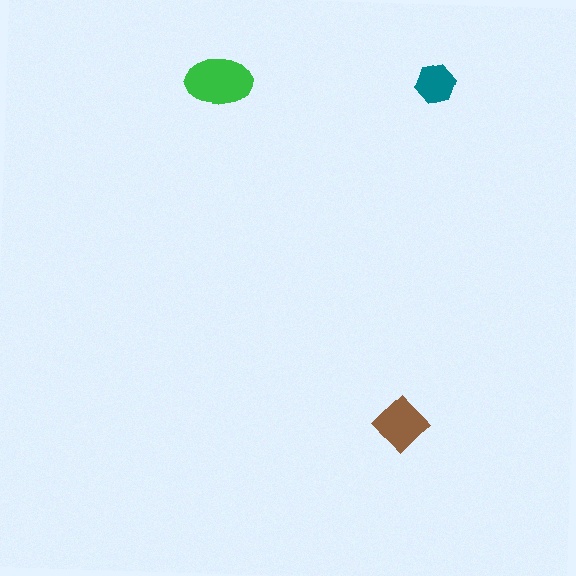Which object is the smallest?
The teal hexagon.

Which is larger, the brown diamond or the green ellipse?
The green ellipse.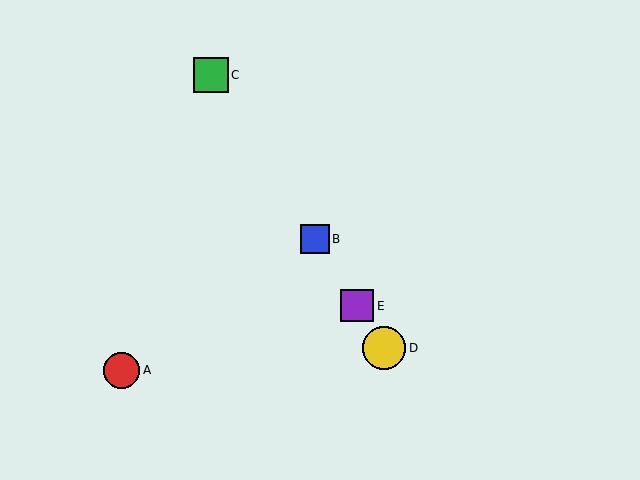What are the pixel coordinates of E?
Object E is at (357, 306).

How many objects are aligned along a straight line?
4 objects (B, C, D, E) are aligned along a straight line.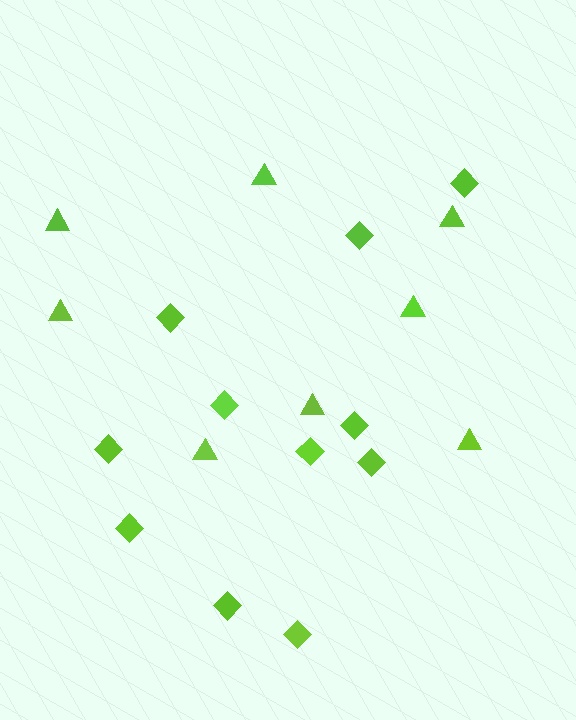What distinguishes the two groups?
There are 2 groups: one group of triangles (8) and one group of diamonds (11).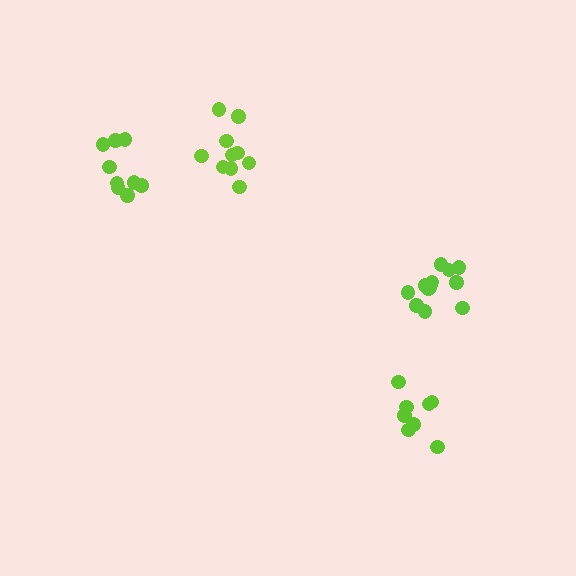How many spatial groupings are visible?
There are 4 spatial groupings.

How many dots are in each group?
Group 1: 10 dots, Group 2: 9 dots, Group 3: 13 dots, Group 4: 8 dots (40 total).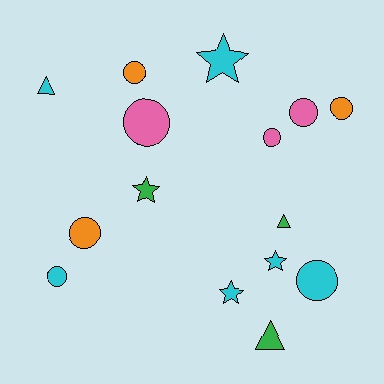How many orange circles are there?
There are 3 orange circles.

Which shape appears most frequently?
Circle, with 8 objects.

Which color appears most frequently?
Cyan, with 6 objects.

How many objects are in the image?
There are 15 objects.